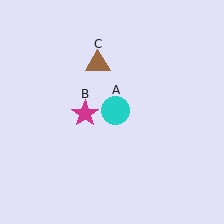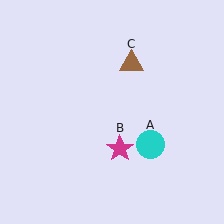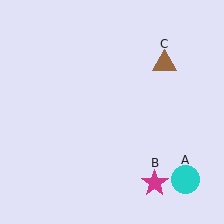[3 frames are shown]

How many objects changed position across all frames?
3 objects changed position: cyan circle (object A), magenta star (object B), brown triangle (object C).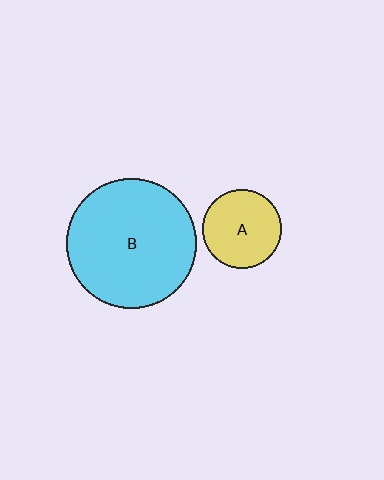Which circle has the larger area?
Circle B (cyan).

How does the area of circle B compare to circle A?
Approximately 2.7 times.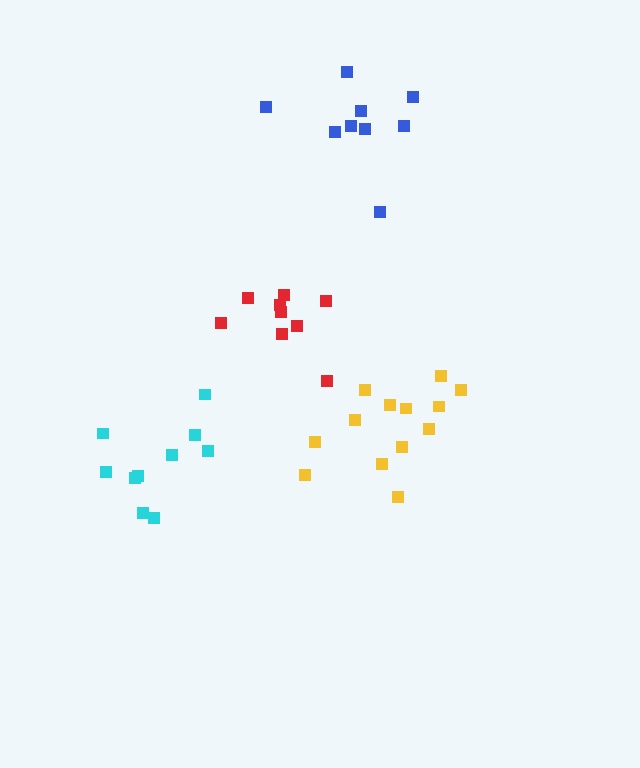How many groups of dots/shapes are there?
There are 4 groups.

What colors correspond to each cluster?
The clusters are colored: cyan, red, yellow, blue.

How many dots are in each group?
Group 1: 10 dots, Group 2: 9 dots, Group 3: 13 dots, Group 4: 9 dots (41 total).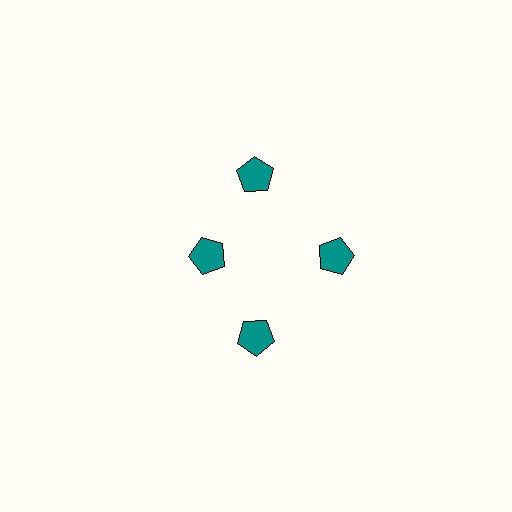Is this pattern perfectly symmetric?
No. The 4 teal pentagons are arranged in a ring, but one element near the 9 o'clock position is pulled inward toward the center, breaking the 4-fold rotational symmetry.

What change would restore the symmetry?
The symmetry would be restored by moving it outward, back onto the ring so that all 4 pentagons sit at equal angles and equal distance from the center.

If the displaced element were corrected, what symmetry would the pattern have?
It would have 4-fold rotational symmetry — the pattern would map onto itself every 90 degrees.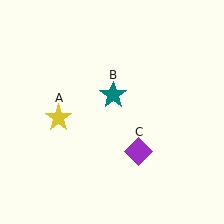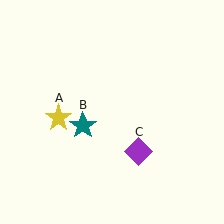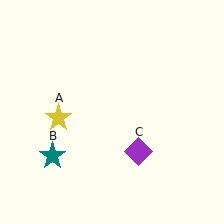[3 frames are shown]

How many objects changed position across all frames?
1 object changed position: teal star (object B).